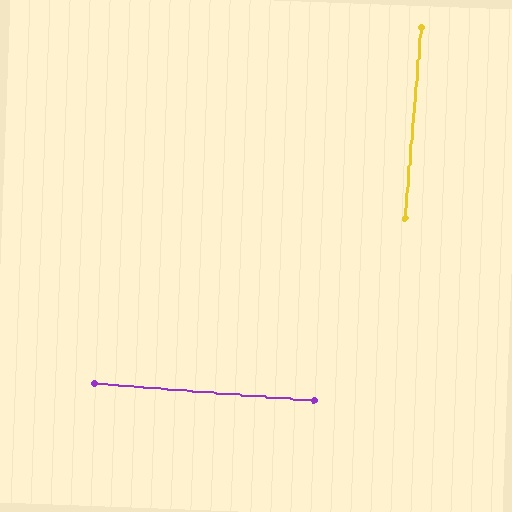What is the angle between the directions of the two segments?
Approximately 90 degrees.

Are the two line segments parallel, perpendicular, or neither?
Perpendicular — they meet at approximately 90°.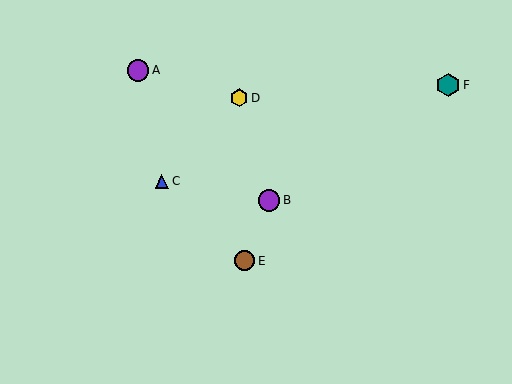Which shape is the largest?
The teal hexagon (labeled F) is the largest.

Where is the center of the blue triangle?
The center of the blue triangle is at (162, 181).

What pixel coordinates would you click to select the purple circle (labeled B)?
Click at (269, 200) to select the purple circle B.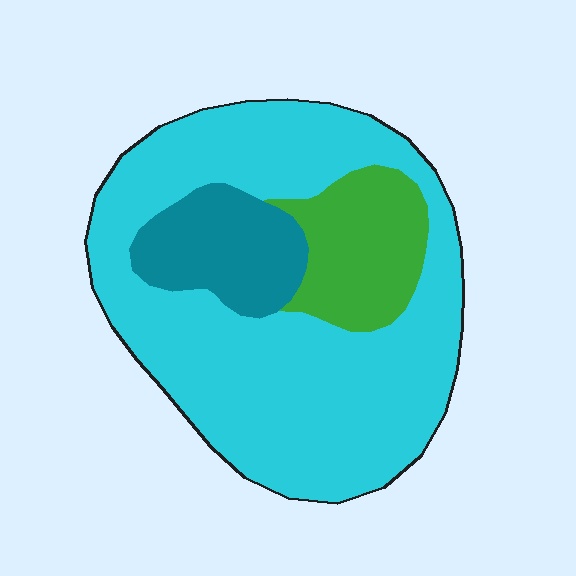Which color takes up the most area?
Cyan, at roughly 70%.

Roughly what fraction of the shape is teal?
Teal takes up about one eighth (1/8) of the shape.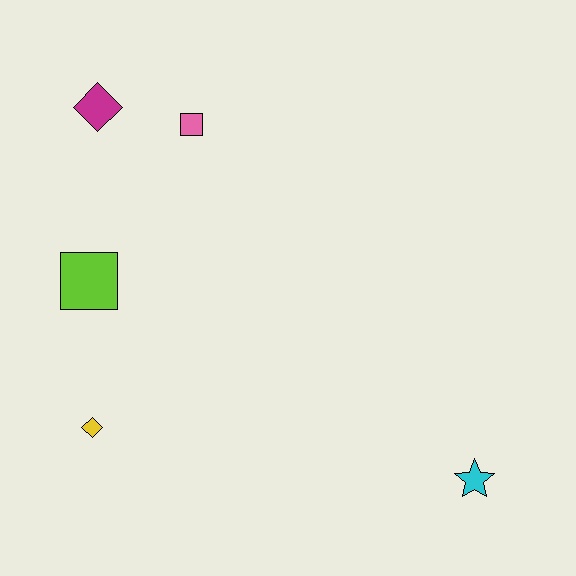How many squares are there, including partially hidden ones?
There are 2 squares.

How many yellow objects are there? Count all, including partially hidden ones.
There is 1 yellow object.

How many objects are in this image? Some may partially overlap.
There are 5 objects.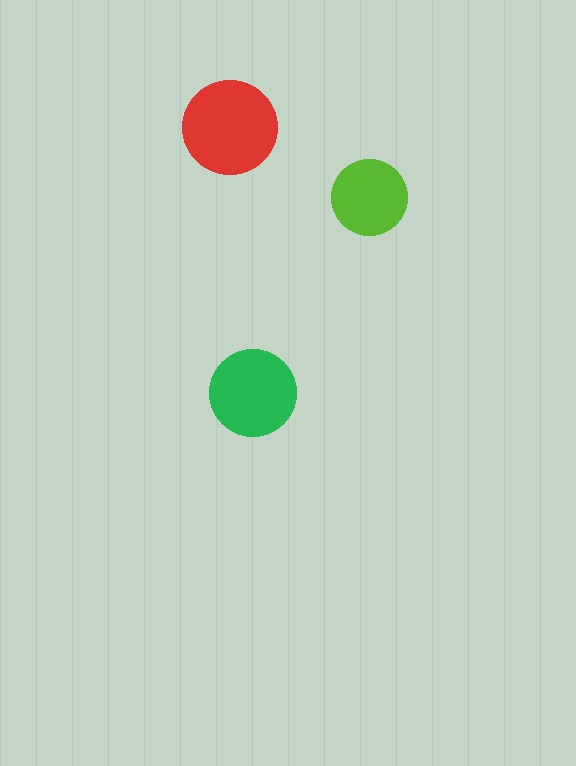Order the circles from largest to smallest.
the red one, the green one, the lime one.